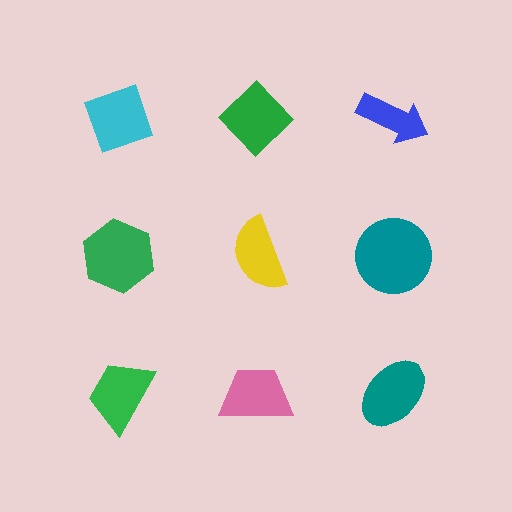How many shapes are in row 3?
3 shapes.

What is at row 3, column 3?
A teal ellipse.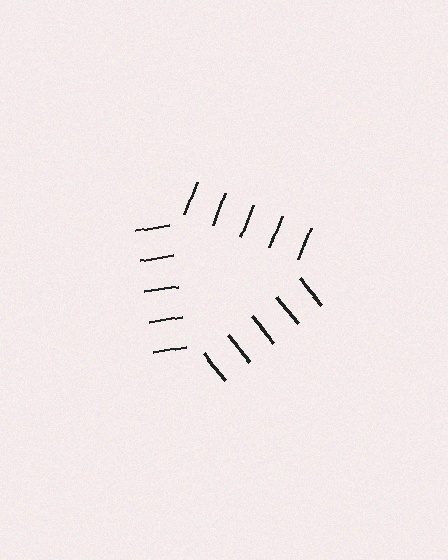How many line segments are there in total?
15 — 5 along each of the 3 edges.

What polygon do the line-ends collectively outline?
An illusory triangle — the line segments terminate on its edges but no continuous stroke is drawn.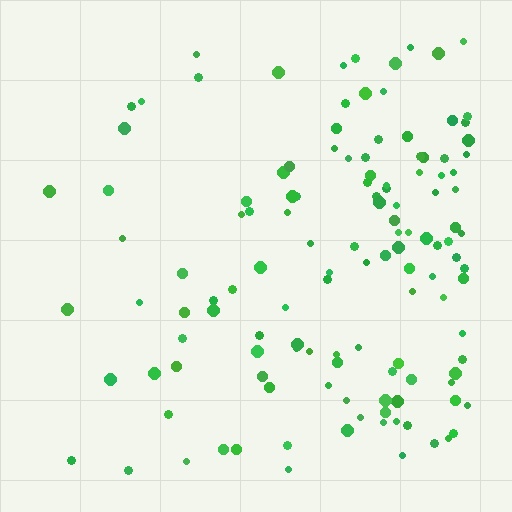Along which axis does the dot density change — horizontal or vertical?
Horizontal.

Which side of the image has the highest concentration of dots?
The right.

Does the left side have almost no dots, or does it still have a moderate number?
Still a moderate number, just noticeably fewer than the right.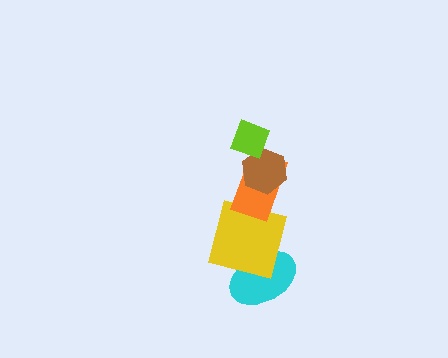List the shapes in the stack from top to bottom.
From top to bottom: the lime diamond, the brown hexagon, the orange rectangle, the yellow square, the cyan ellipse.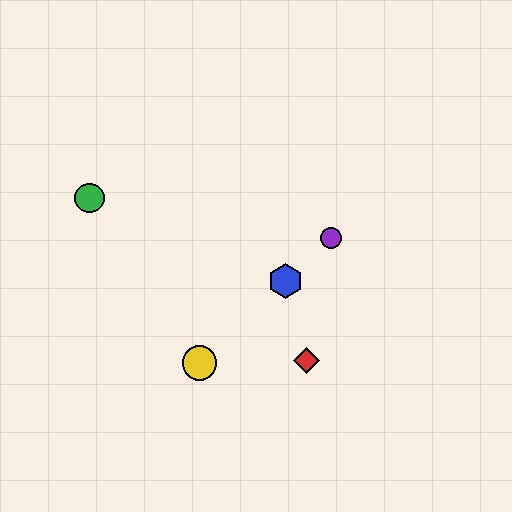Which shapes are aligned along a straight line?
The blue hexagon, the yellow circle, the purple circle are aligned along a straight line.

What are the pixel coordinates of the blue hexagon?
The blue hexagon is at (286, 281).